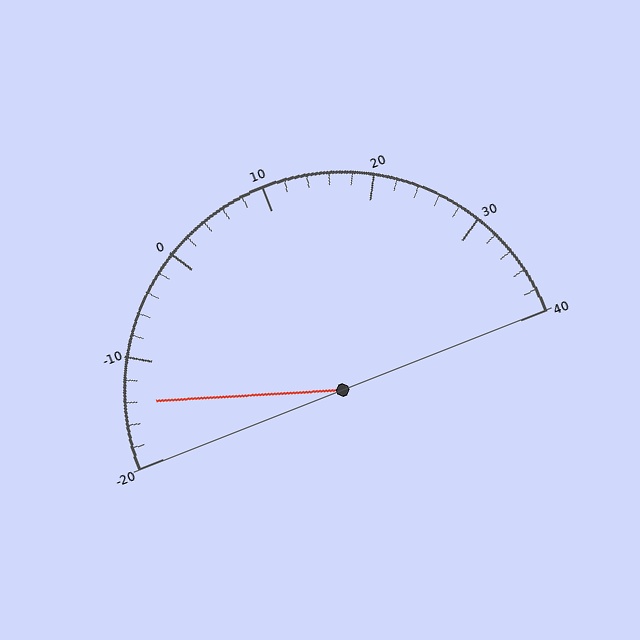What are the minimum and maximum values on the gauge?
The gauge ranges from -20 to 40.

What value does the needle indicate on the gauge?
The needle indicates approximately -14.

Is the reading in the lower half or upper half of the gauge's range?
The reading is in the lower half of the range (-20 to 40).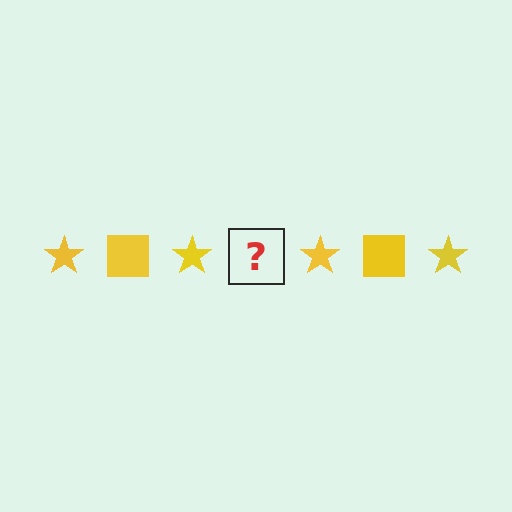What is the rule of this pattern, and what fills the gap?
The rule is that the pattern cycles through star, square shapes in yellow. The gap should be filled with a yellow square.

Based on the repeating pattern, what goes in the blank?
The blank should be a yellow square.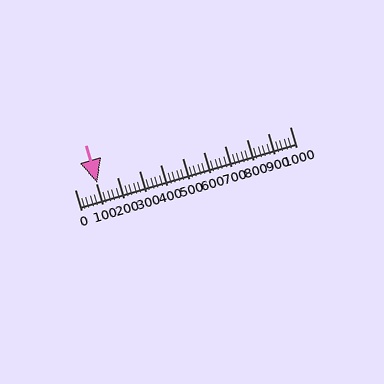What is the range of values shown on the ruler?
The ruler shows values from 0 to 1000.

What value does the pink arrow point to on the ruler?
The pink arrow points to approximately 105.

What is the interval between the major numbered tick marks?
The major tick marks are spaced 100 units apart.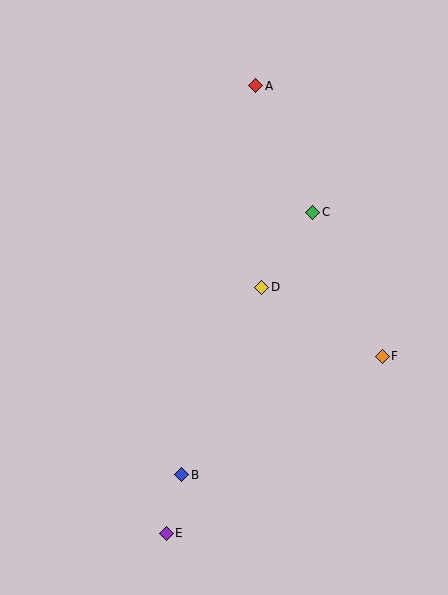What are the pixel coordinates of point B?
Point B is at (182, 475).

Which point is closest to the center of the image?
Point D at (262, 287) is closest to the center.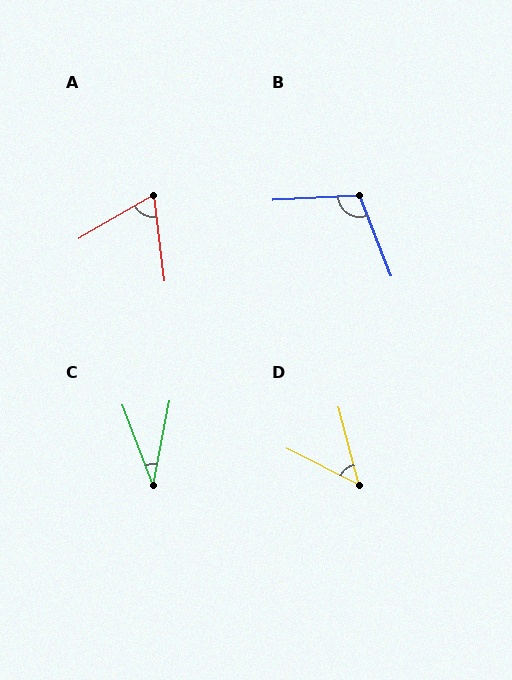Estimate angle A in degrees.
Approximately 67 degrees.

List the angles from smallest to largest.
C (32°), D (49°), A (67°), B (108°).